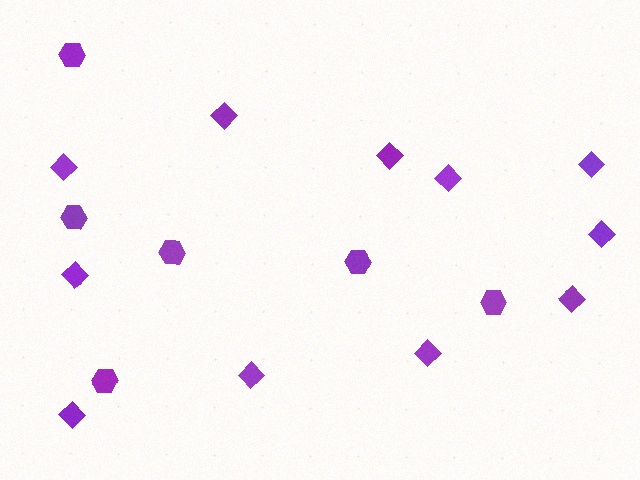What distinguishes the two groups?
There are 2 groups: one group of hexagons (6) and one group of diamonds (11).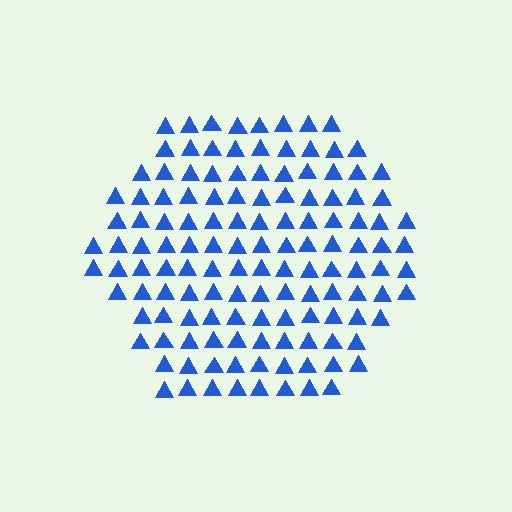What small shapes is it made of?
It is made of small triangles.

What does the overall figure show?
The overall figure shows a hexagon.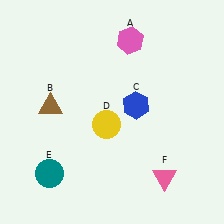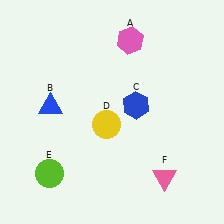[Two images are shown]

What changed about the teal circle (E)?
In Image 1, E is teal. In Image 2, it changed to lime.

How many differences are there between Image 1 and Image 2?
There are 2 differences between the two images.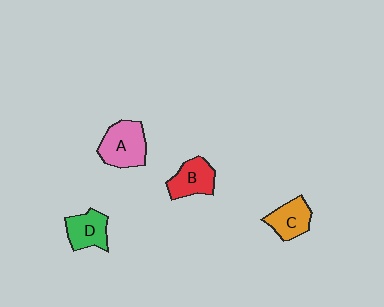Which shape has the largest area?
Shape A (pink).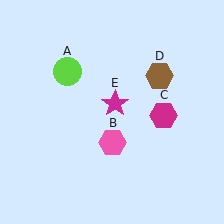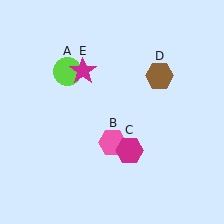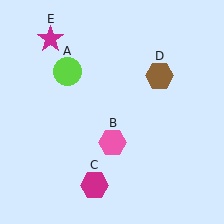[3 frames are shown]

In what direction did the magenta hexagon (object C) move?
The magenta hexagon (object C) moved down and to the left.